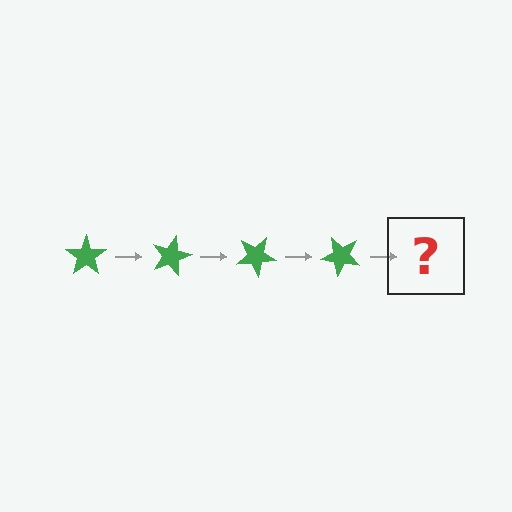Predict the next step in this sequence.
The next step is a green star rotated 60 degrees.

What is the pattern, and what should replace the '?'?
The pattern is that the star rotates 15 degrees each step. The '?' should be a green star rotated 60 degrees.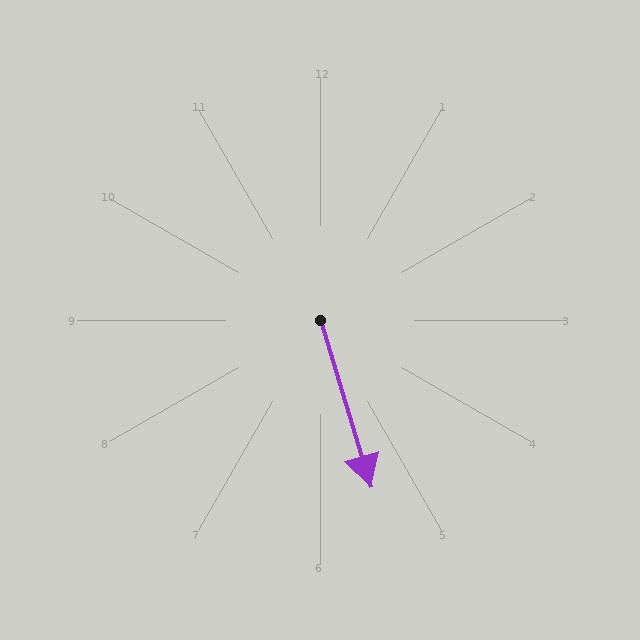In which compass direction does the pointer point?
South.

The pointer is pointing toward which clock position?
Roughly 5 o'clock.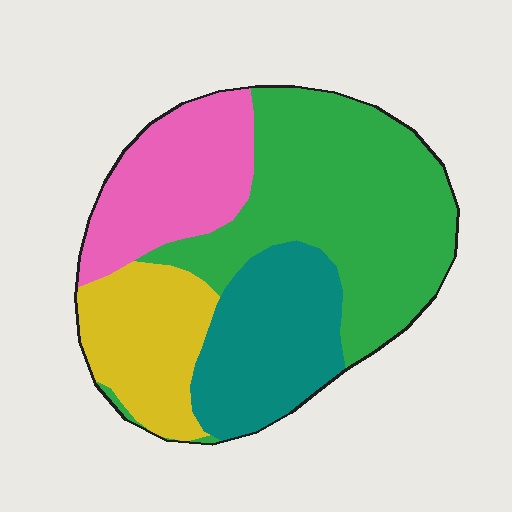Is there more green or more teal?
Green.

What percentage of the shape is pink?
Pink covers 20% of the shape.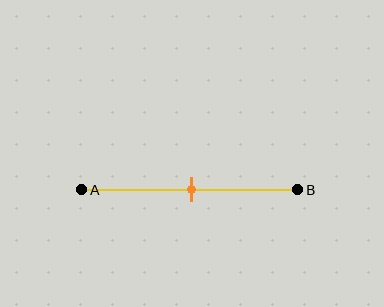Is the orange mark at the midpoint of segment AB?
Yes, the mark is approximately at the midpoint.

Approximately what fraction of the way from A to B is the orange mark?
The orange mark is approximately 50% of the way from A to B.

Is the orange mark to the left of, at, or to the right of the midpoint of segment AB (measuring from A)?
The orange mark is approximately at the midpoint of segment AB.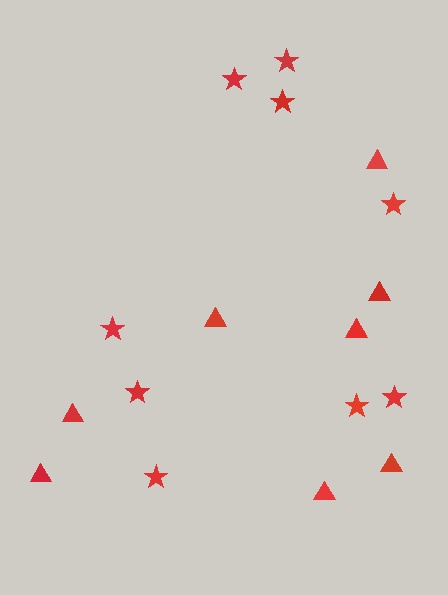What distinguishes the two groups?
There are 2 groups: one group of triangles (8) and one group of stars (9).